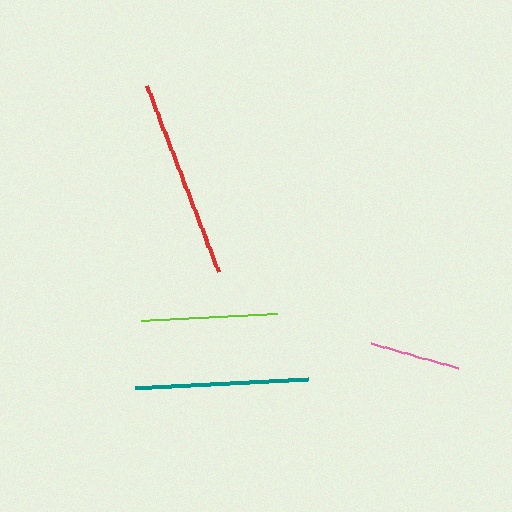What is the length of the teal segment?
The teal segment is approximately 174 pixels long.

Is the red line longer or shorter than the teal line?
The red line is longer than the teal line.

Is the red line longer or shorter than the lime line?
The red line is longer than the lime line.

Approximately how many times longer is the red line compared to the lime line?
The red line is approximately 1.5 times the length of the lime line.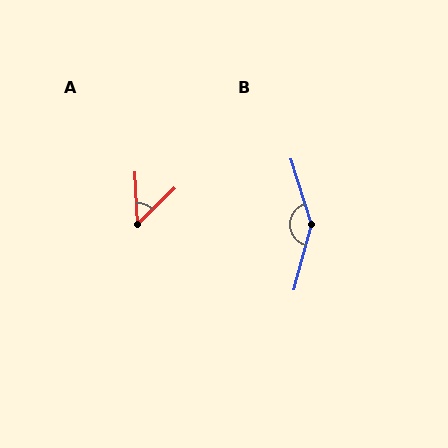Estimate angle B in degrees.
Approximately 148 degrees.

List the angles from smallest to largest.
A (48°), B (148°).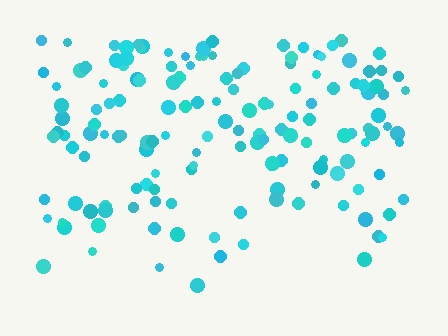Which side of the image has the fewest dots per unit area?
The bottom.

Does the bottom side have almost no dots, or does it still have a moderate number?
Still a moderate number, just noticeably fewer than the top.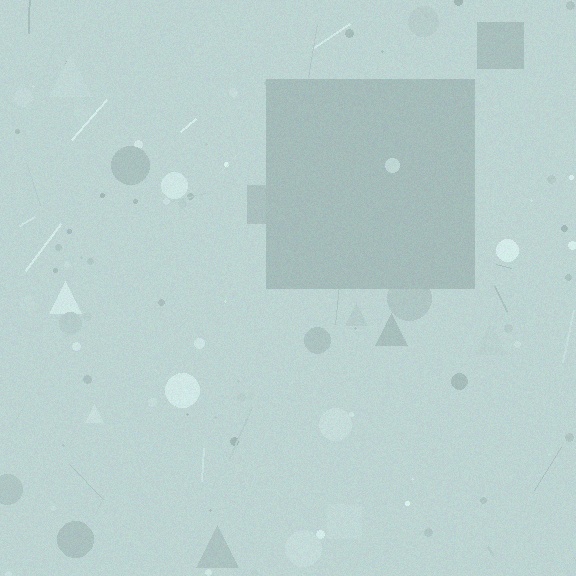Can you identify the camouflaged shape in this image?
The camouflaged shape is a square.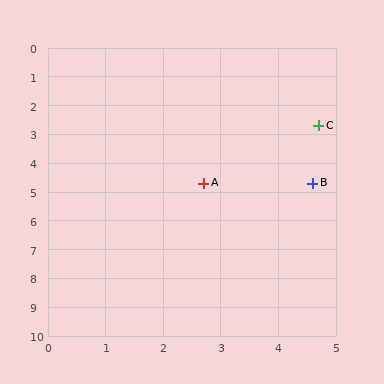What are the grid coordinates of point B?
Point B is at approximately (4.6, 4.7).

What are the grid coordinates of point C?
Point C is at approximately (4.7, 2.7).